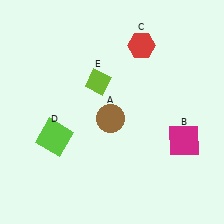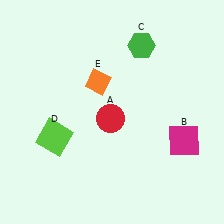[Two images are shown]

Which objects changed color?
A changed from brown to red. C changed from red to green. E changed from lime to orange.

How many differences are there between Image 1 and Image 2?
There are 3 differences between the two images.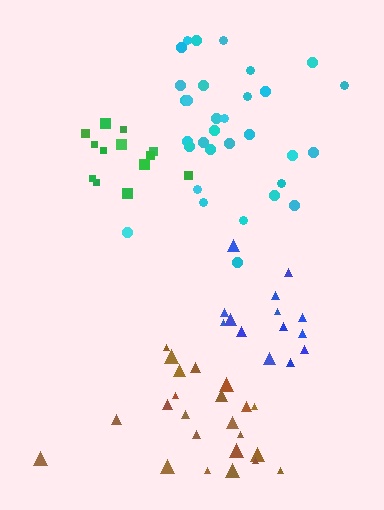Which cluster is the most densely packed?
Blue.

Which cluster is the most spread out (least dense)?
Cyan.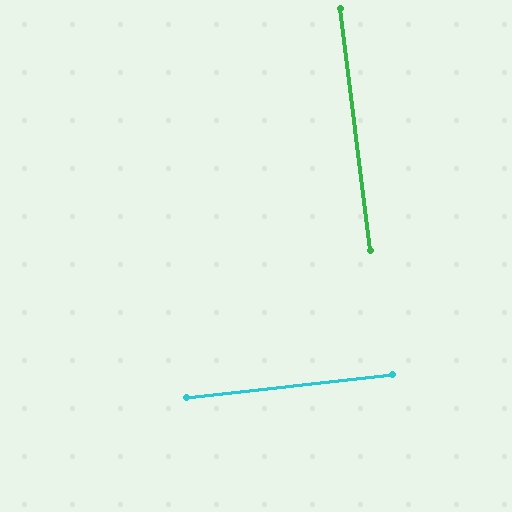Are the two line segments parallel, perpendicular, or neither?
Perpendicular — they meet at approximately 89°.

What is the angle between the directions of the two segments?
Approximately 89 degrees.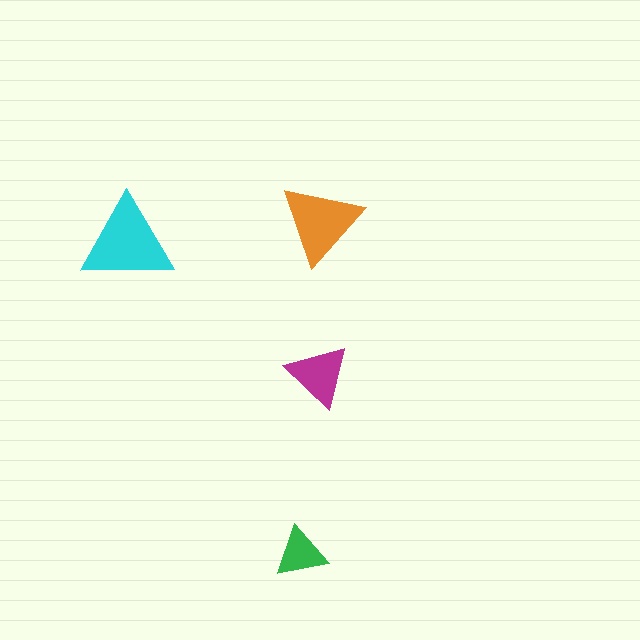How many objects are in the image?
There are 4 objects in the image.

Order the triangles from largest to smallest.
the cyan one, the orange one, the magenta one, the green one.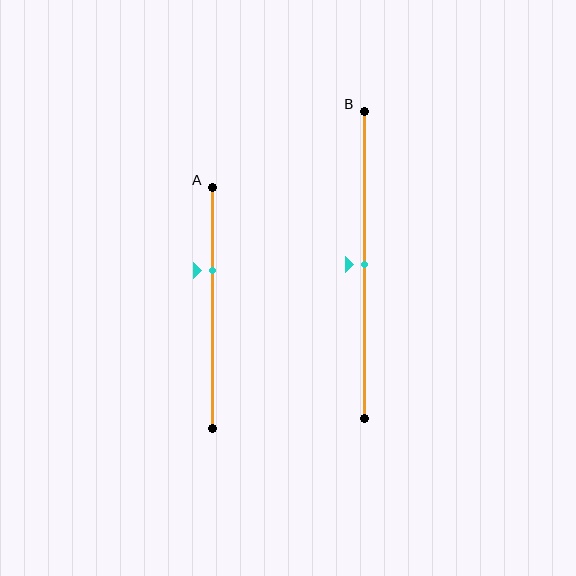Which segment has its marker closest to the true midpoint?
Segment B has its marker closest to the true midpoint.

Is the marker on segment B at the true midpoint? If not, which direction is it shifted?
Yes, the marker on segment B is at the true midpoint.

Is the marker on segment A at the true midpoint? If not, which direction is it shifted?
No, the marker on segment A is shifted upward by about 16% of the segment length.